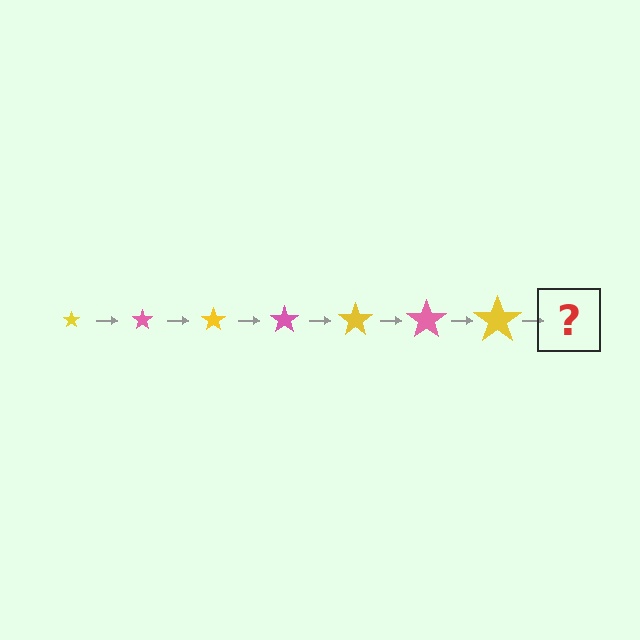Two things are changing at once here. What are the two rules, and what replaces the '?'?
The two rules are that the star grows larger each step and the color cycles through yellow and pink. The '?' should be a pink star, larger than the previous one.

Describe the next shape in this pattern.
It should be a pink star, larger than the previous one.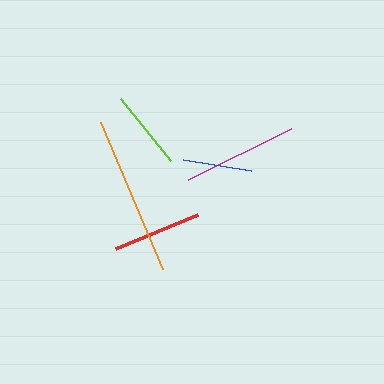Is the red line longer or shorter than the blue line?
The red line is longer than the blue line.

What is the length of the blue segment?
The blue segment is approximately 69 pixels long.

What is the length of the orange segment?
The orange segment is approximately 160 pixels long.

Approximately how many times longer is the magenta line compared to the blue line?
The magenta line is approximately 1.7 times the length of the blue line.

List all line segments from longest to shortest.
From longest to shortest: orange, magenta, red, lime, blue.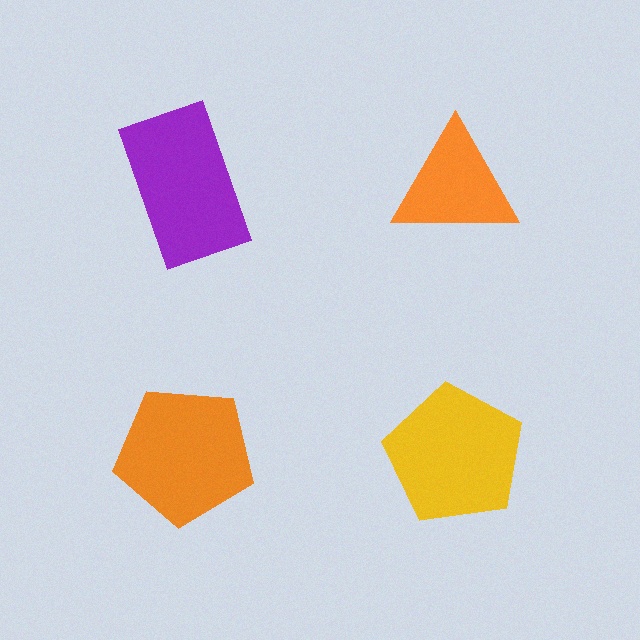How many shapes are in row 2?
2 shapes.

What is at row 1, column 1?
A purple rectangle.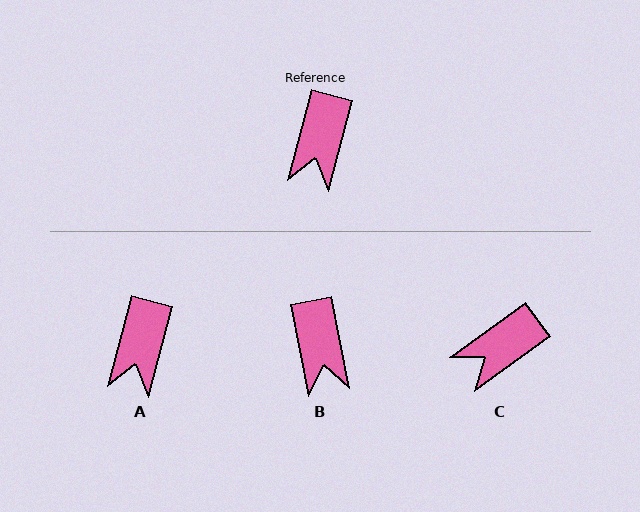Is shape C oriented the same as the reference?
No, it is off by about 39 degrees.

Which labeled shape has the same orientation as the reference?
A.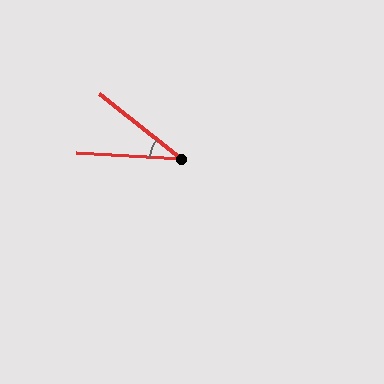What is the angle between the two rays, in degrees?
Approximately 35 degrees.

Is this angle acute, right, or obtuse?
It is acute.